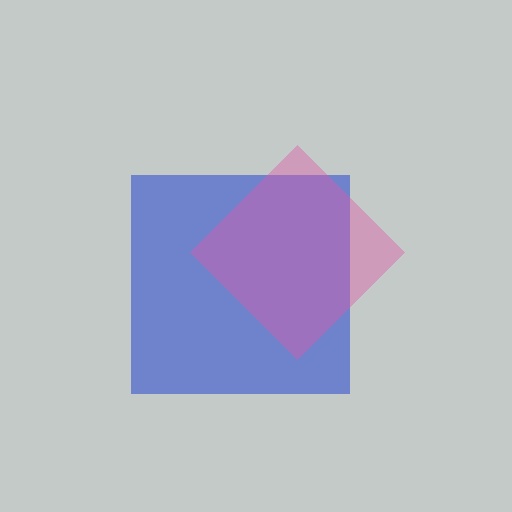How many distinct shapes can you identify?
There are 2 distinct shapes: a blue square, a pink diamond.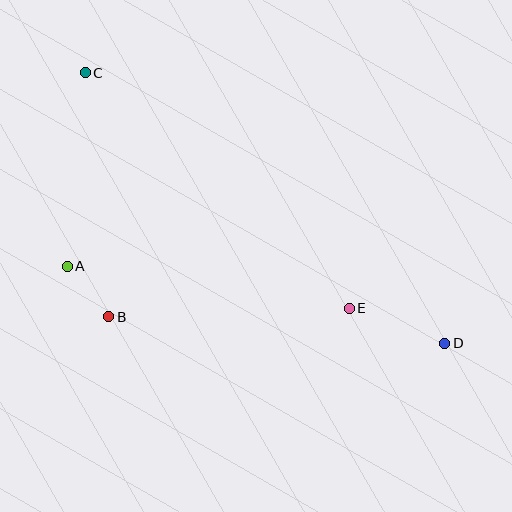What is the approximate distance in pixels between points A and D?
The distance between A and D is approximately 385 pixels.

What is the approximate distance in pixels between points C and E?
The distance between C and E is approximately 354 pixels.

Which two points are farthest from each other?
Points C and D are farthest from each other.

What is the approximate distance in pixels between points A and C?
The distance between A and C is approximately 194 pixels.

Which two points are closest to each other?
Points A and B are closest to each other.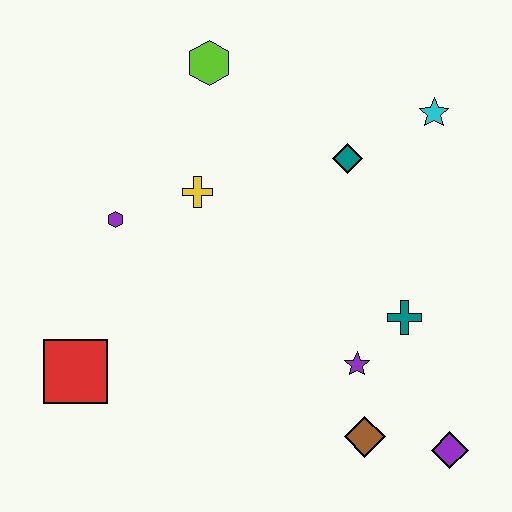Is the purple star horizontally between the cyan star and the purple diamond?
No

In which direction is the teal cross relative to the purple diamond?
The teal cross is above the purple diamond.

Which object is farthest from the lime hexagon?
The purple diamond is farthest from the lime hexagon.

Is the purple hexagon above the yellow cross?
No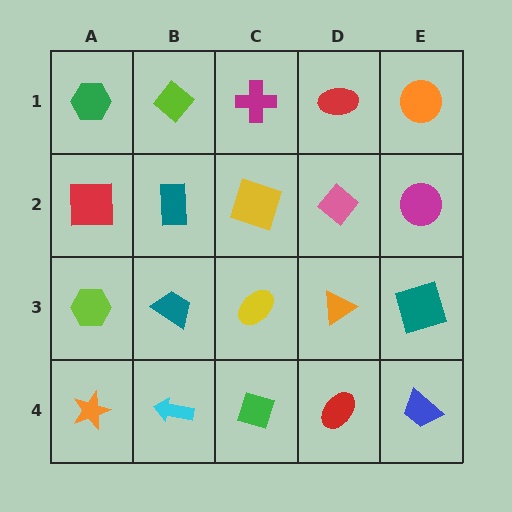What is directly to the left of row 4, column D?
A green diamond.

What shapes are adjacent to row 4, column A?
A lime hexagon (row 3, column A), a cyan arrow (row 4, column B).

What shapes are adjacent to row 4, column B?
A teal trapezoid (row 3, column B), an orange star (row 4, column A), a green diamond (row 4, column C).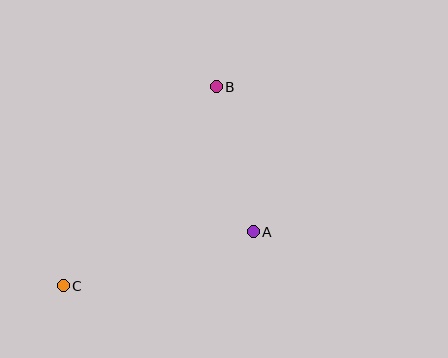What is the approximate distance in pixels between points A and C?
The distance between A and C is approximately 198 pixels.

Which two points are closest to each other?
Points A and B are closest to each other.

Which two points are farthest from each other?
Points B and C are farthest from each other.